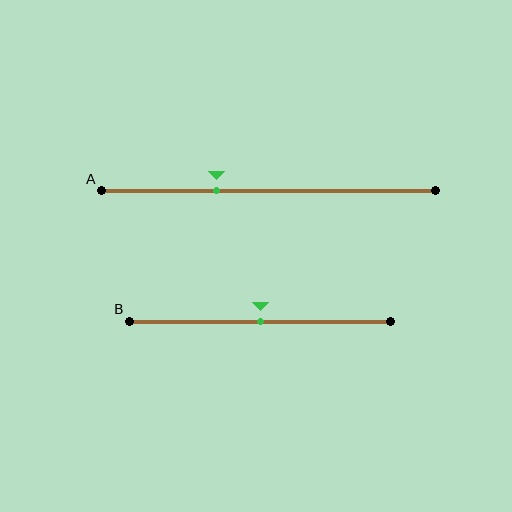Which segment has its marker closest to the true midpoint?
Segment B has its marker closest to the true midpoint.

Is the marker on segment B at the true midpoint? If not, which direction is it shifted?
Yes, the marker on segment B is at the true midpoint.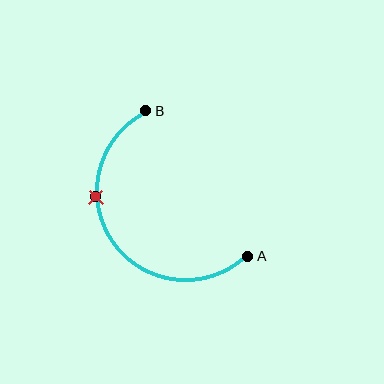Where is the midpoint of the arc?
The arc midpoint is the point on the curve farthest from the straight line joining A and B. It sits below and to the left of that line.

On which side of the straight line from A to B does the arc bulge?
The arc bulges below and to the left of the straight line connecting A and B.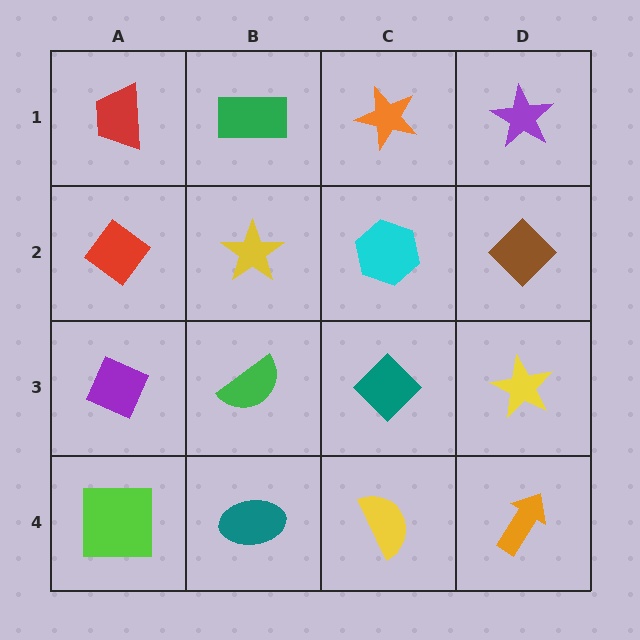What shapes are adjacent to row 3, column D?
A brown diamond (row 2, column D), an orange arrow (row 4, column D), a teal diamond (row 3, column C).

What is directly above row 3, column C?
A cyan hexagon.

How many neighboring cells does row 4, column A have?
2.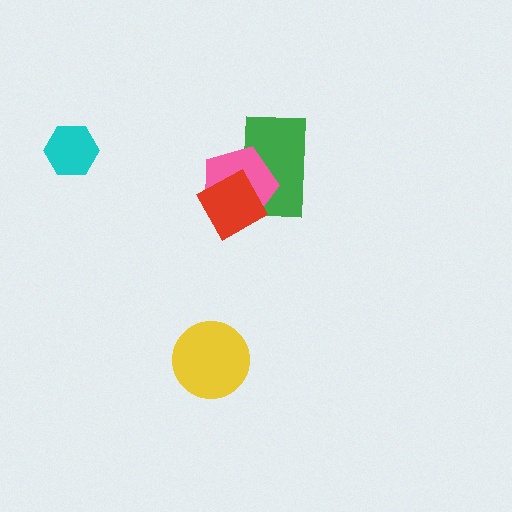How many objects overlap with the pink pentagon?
2 objects overlap with the pink pentagon.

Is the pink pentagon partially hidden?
Yes, it is partially covered by another shape.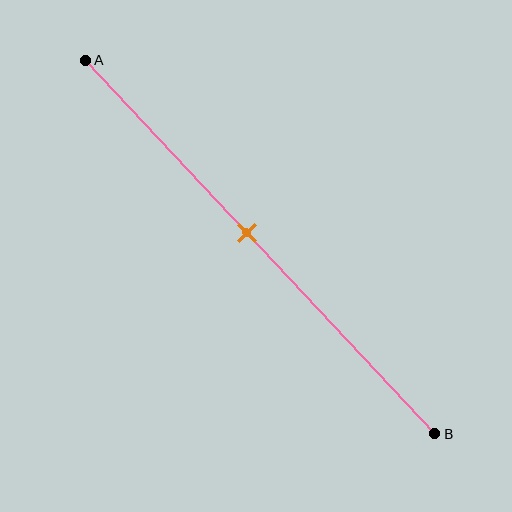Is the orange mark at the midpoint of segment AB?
No, the mark is at about 45% from A, not at the 50% midpoint.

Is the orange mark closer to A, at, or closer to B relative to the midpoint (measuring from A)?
The orange mark is closer to point A than the midpoint of segment AB.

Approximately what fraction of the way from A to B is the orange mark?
The orange mark is approximately 45% of the way from A to B.